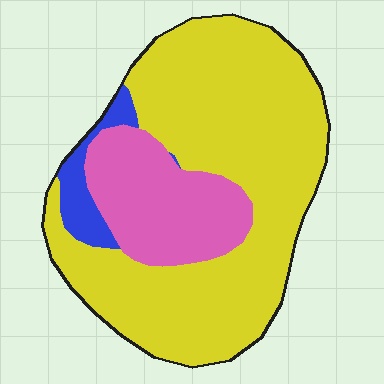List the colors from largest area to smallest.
From largest to smallest: yellow, pink, blue.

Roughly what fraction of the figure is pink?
Pink covers around 20% of the figure.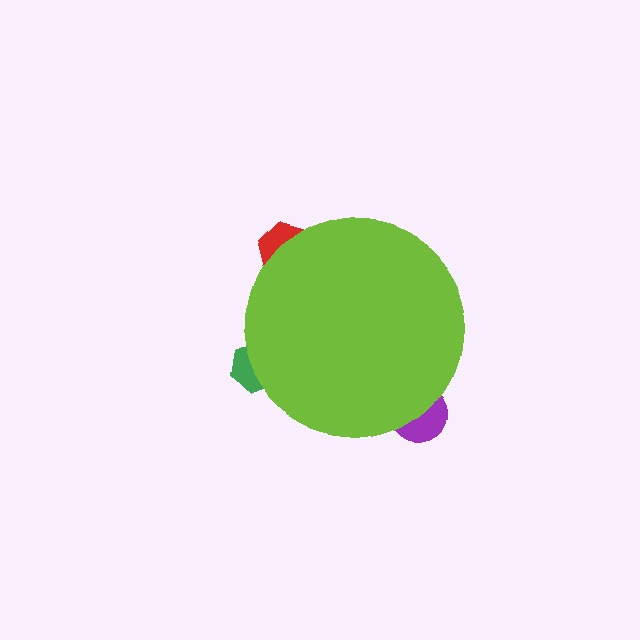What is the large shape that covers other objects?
A lime circle.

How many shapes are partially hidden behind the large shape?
3 shapes are partially hidden.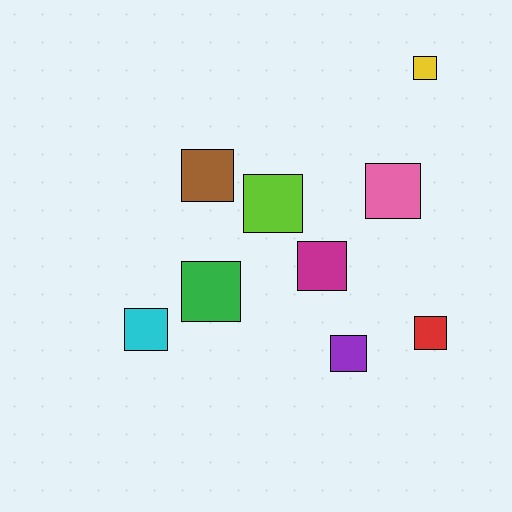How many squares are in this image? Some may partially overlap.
There are 9 squares.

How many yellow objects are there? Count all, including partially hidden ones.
There is 1 yellow object.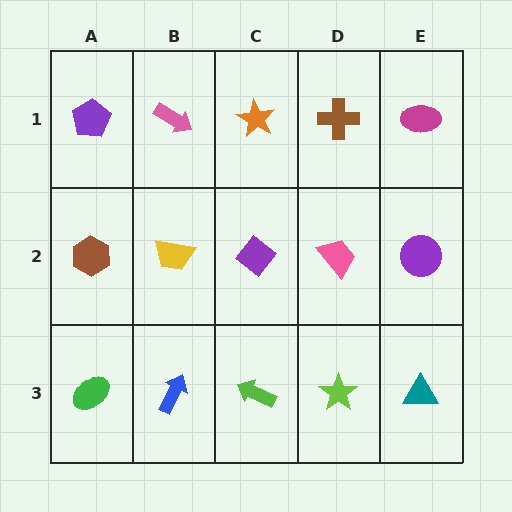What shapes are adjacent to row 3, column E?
A purple circle (row 2, column E), a lime star (row 3, column D).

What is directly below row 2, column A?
A green ellipse.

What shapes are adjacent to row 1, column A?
A brown hexagon (row 2, column A), a pink arrow (row 1, column B).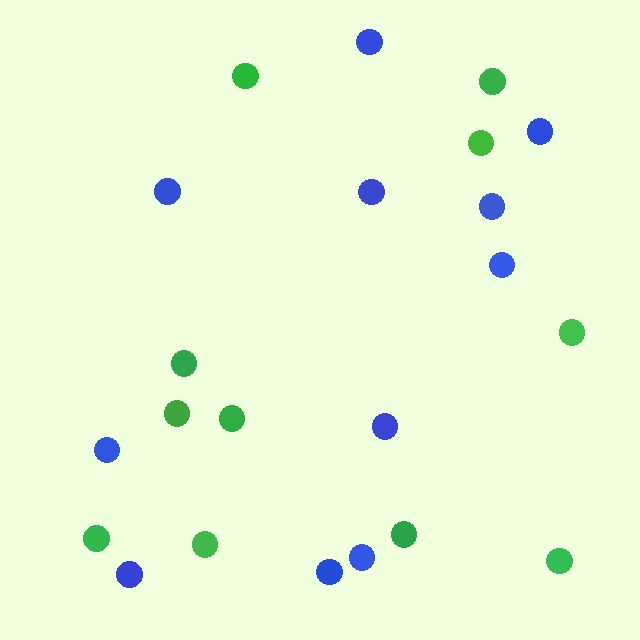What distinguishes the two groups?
There are 2 groups: one group of blue circles (11) and one group of green circles (11).